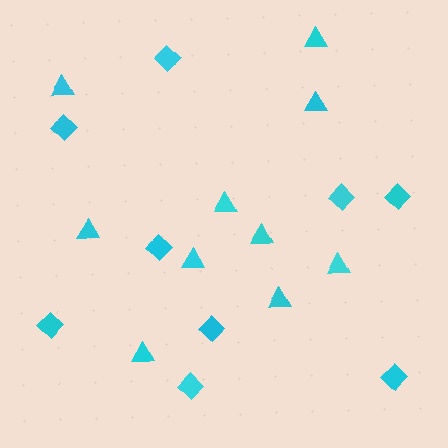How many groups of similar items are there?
There are 2 groups: one group of diamonds (9) and one group of triangles (10).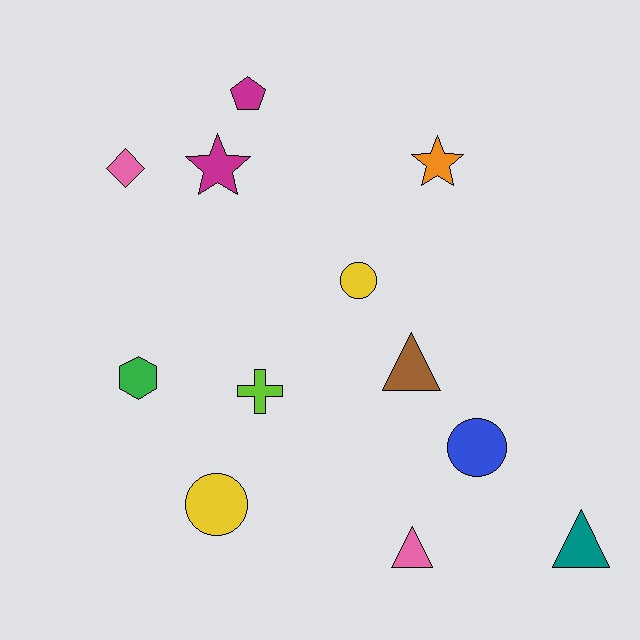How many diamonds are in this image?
There is 1 diamond.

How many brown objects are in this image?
There is 1 brown object.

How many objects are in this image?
There are 12 objects.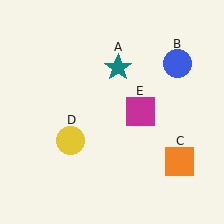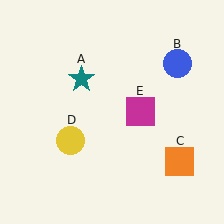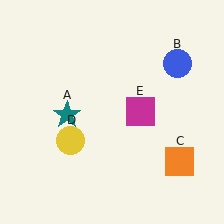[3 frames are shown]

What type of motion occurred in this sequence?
The teal star (object A) rotated counterclockwise around the center of the scene.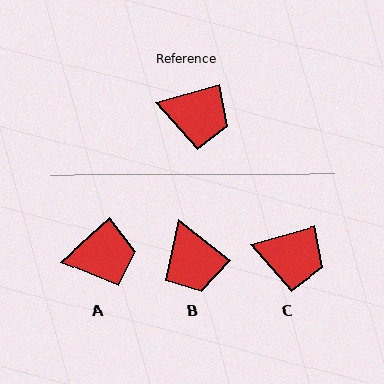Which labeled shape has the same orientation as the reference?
C.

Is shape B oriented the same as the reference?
No, it is off by about 54 degrees.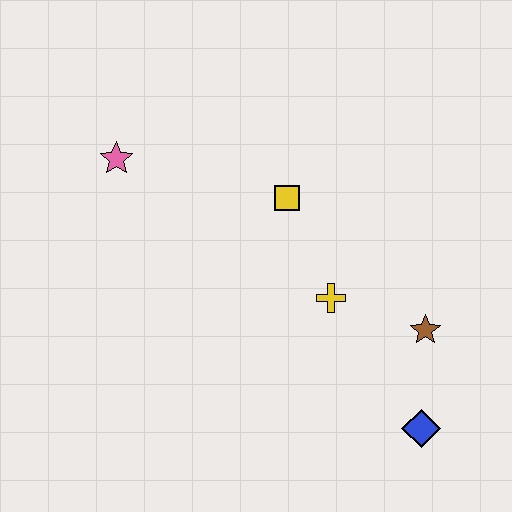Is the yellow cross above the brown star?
Yes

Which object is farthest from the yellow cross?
The pink star is farthest from the yellow cross.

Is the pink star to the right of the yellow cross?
No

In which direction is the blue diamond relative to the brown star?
The blue diamond is below the brown star.